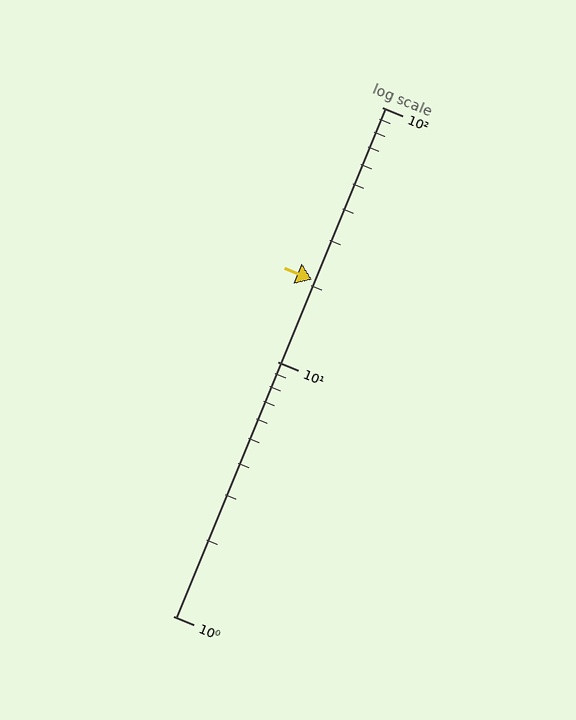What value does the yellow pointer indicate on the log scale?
The pointer indicates approximately 21.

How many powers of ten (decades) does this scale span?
The scale spans 2 decades, from 1 to 100.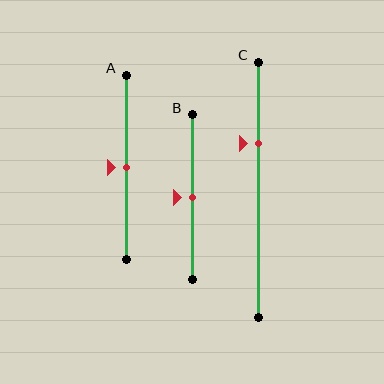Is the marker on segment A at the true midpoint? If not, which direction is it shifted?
Yes, the marker on segment A is at the true midpoint.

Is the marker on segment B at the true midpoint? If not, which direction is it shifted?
Yes, the marker on segment B is at the true midpoint.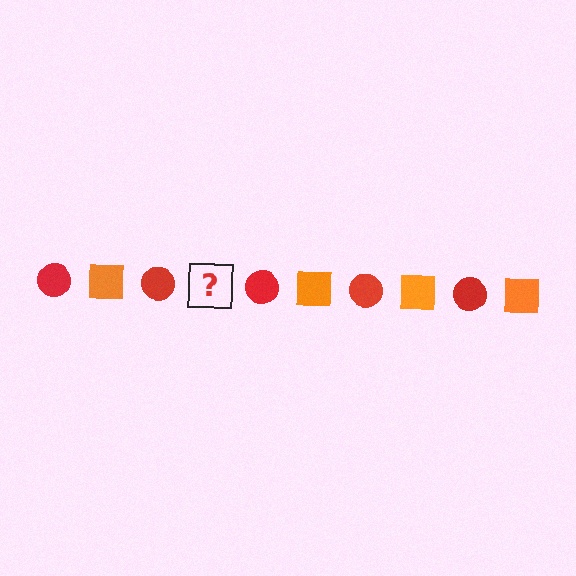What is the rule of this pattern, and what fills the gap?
The rule is that the pattern alternates between red circle and orange square. The gap should be filled with an orange square.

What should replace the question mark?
The question mark should be replaced with an orange square.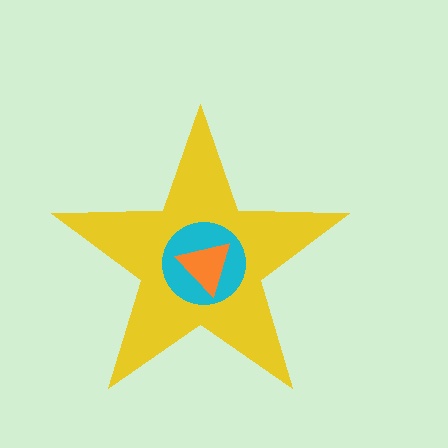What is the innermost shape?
The orange triangle.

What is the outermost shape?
The yellow star.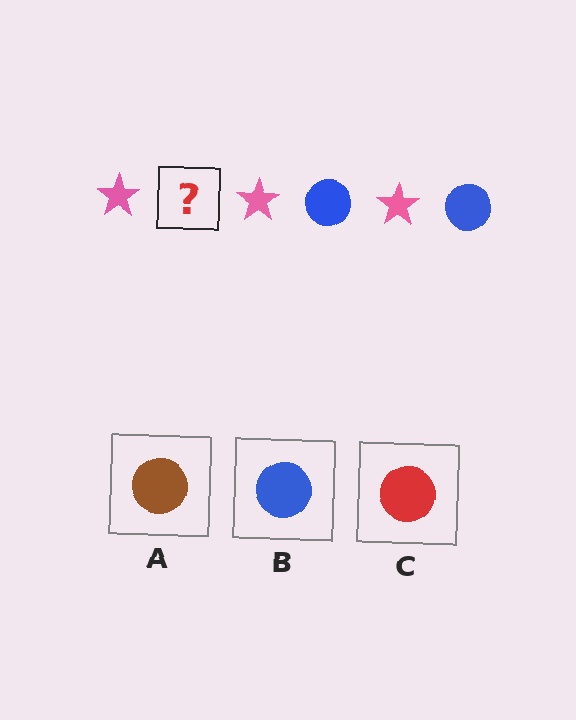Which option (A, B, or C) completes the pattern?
B.